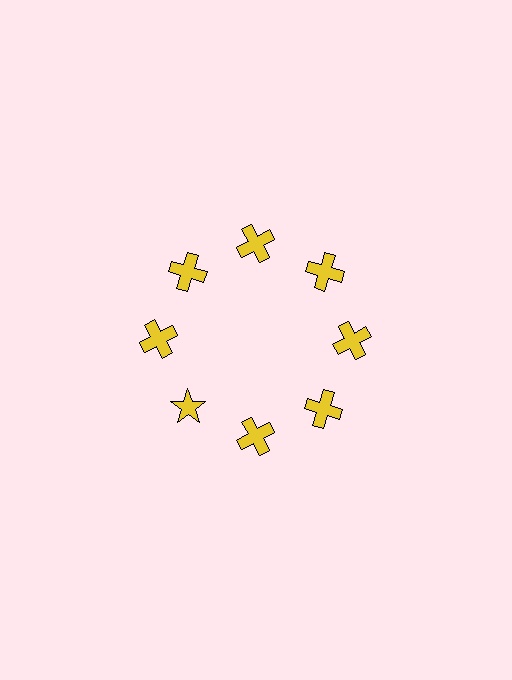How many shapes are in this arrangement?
There are 8 shapes arranged in a ring pattern.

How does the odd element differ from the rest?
It has a different shape: star instead of cross.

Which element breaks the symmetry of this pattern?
The yellow star at roughly the 8 o'clock position breaks the symmetry. All other shapes are yellow crosses.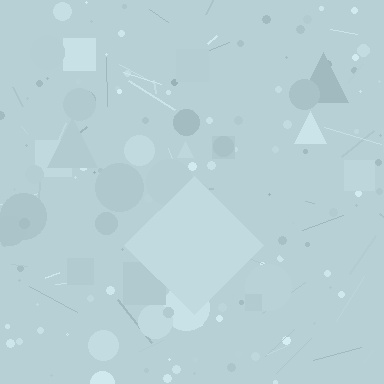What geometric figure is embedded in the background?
A diamond is embedded in the background.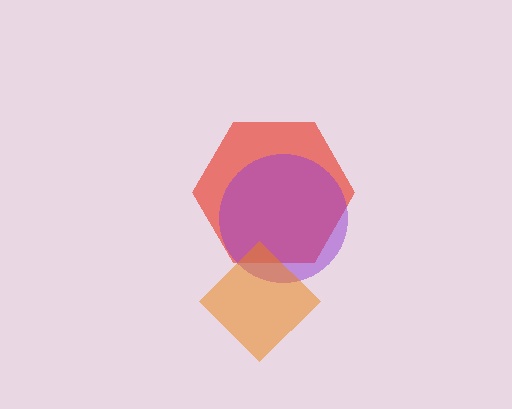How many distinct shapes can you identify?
There are 3 distinct shapes: a red hexagon, a purple circle, an orange diamond.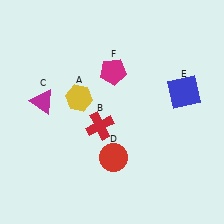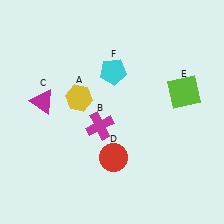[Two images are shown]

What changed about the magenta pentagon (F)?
In Image 1, F is magenta. In Image 2, it changed to cyan.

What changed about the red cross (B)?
In Image 1, B is red. In Image 2, it changed to magenta.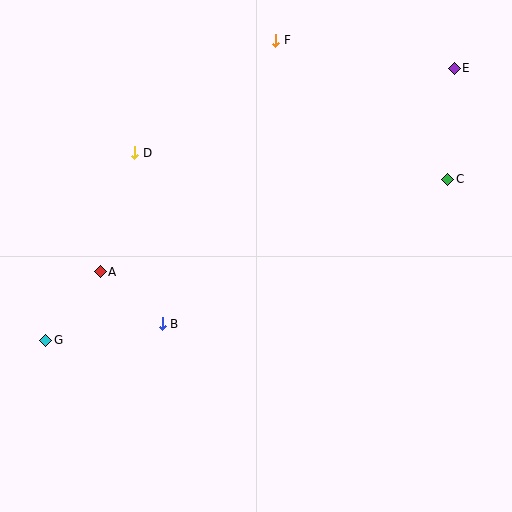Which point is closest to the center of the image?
Point B at (162, 324) is closest to the center.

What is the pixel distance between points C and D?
The distance between C and D is 314 pixels.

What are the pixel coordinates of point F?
Point F is at (276, 40).